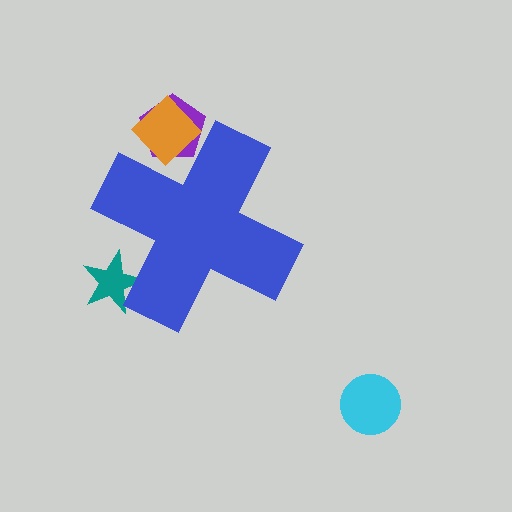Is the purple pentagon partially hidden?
Yes, the purple pentagon is partially hidden behind the blue cross.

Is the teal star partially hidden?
Yes, the teal star is partially hidden behind the blue cross.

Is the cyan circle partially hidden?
No, the cyan circle is fully visible.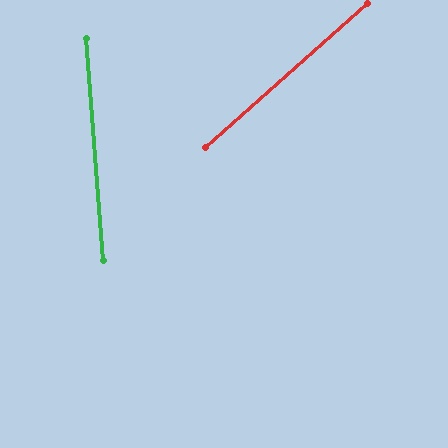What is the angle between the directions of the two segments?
Approximately 53 degrees.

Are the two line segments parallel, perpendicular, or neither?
Neither parallel nor perpendicular — they differ by about 53°.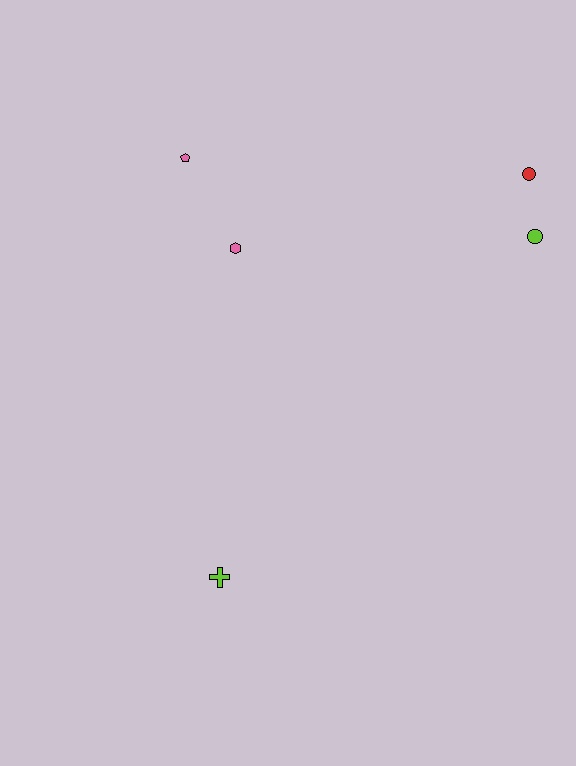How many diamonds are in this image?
There are no diamonds.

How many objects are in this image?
There are 5 objects.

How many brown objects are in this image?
There are no brown objects.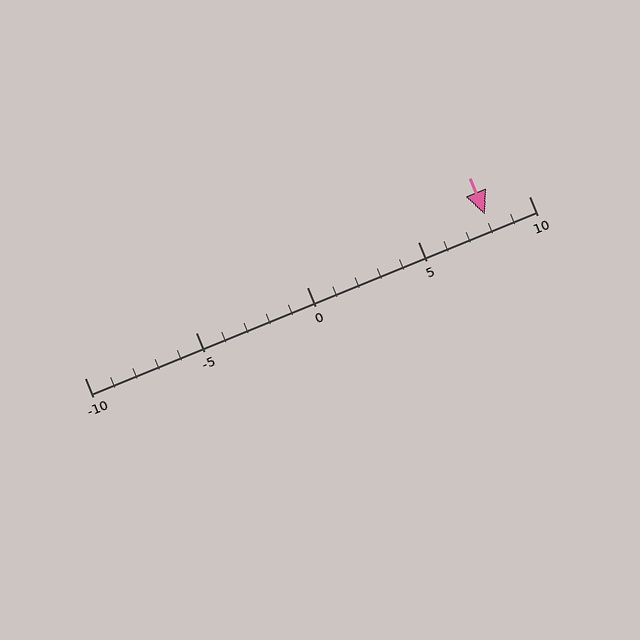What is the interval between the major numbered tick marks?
The major tick marks are spaced 5 units apart.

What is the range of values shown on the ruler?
The ruler shows values from -10 to 10.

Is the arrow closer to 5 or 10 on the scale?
The arrow is closer to 10.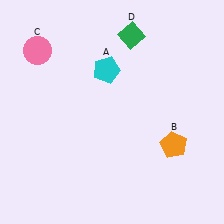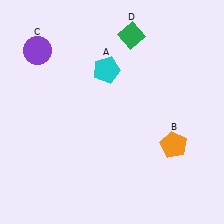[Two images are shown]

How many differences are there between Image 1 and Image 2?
There is 1 difference between the two images.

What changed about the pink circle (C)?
In Image 1, C is pink. In Image 2, it changed to purple.